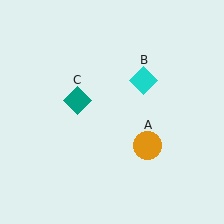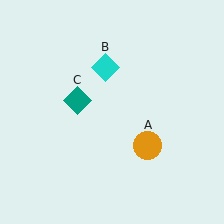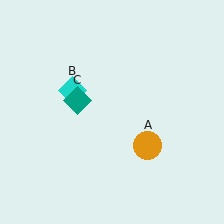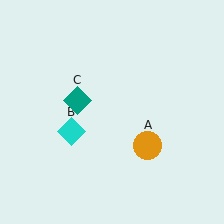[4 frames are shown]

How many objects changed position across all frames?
1 object changed position: cyan diamond (object B).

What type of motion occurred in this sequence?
The cyan diamond (object B) rotated counterclockwise around the center of the scene.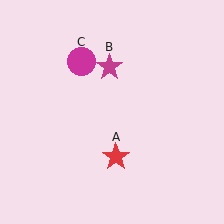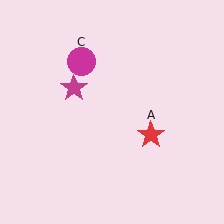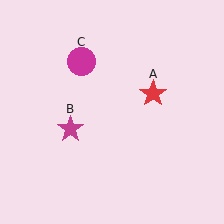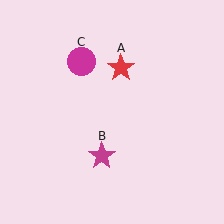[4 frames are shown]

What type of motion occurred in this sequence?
The red star (object A), magenta star (object B) rotated counterclockwise around the center of the scene.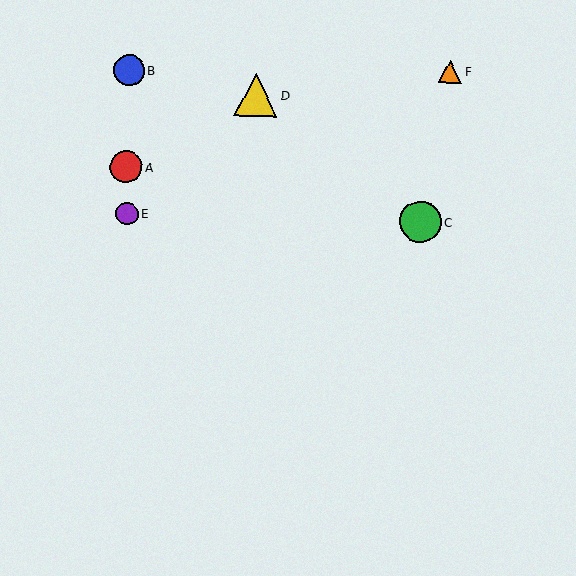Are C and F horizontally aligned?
No, C is at y≈222 and F is at y≈72.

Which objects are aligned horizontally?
Objects C, E are aligned horizontally.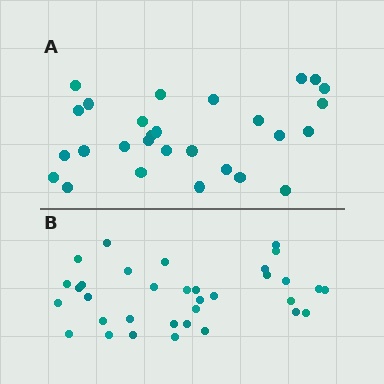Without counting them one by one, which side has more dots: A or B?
Region B (the bottom region) has more dots.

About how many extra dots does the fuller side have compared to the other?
Region B has about 6 more dots than region A.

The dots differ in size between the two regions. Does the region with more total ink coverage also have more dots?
No. Region A has more total ink coverage because its dots are larger, but region B actually contains more individual dots. Total area can be misleading — the number of items is what matters here.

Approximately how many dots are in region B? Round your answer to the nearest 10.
About 30 dots. (The exact count is 34, which rounds to 30.)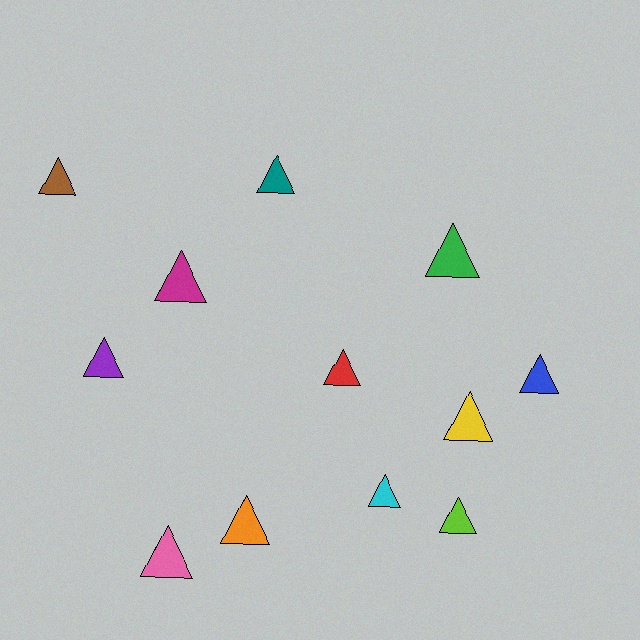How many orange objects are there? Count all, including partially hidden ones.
There is 1 orange object.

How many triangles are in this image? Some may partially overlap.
There are 12 triangles.